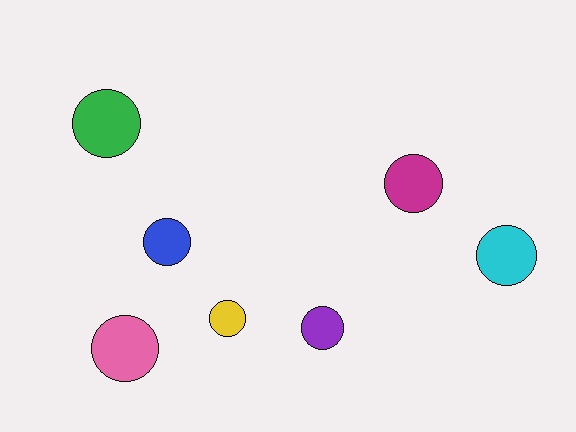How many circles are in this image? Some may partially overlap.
There are 7 circles.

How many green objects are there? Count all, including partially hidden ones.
There is 1 green object.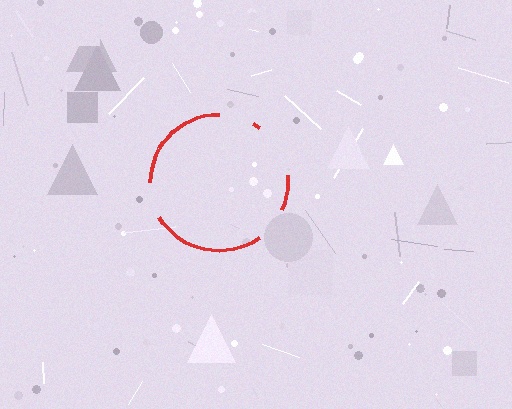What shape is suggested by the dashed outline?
The dashed outline suggests a circle.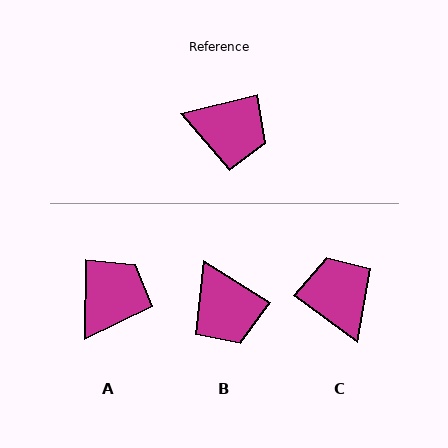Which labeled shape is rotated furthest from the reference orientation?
C, about 129 degrees away.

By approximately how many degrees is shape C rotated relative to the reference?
Approximately 129 degrees counter-clockwise.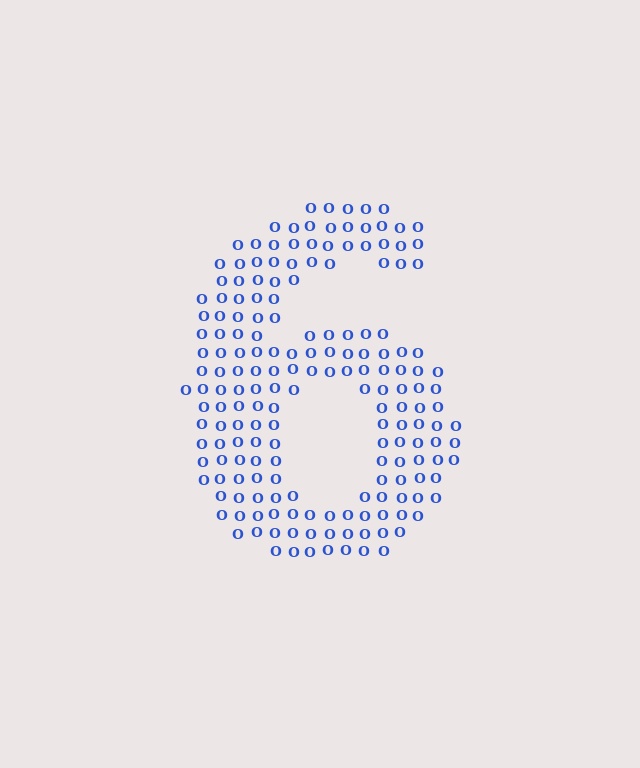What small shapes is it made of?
It is made of small letter O's.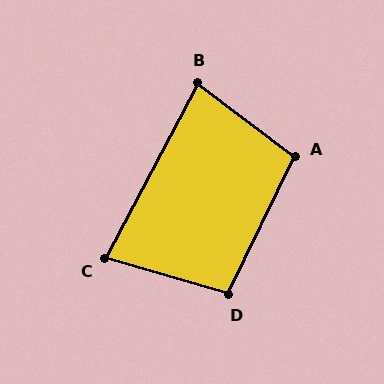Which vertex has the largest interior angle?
A, at approximately 101 degrees.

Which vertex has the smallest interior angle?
C, at approximately 79 degrees.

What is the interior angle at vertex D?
Approximately 99 degrees (obtuse).